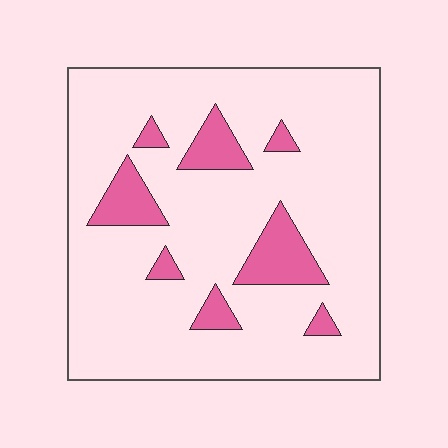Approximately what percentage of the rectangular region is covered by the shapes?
Approximately 15%.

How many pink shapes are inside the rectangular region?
8.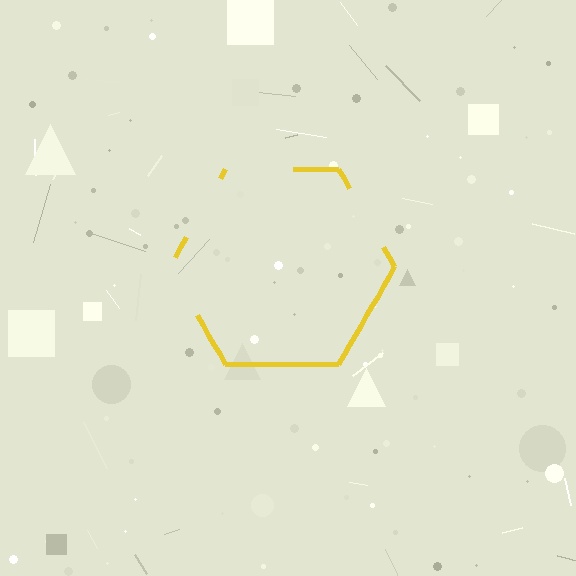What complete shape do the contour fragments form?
The contour fragments form a hexagon.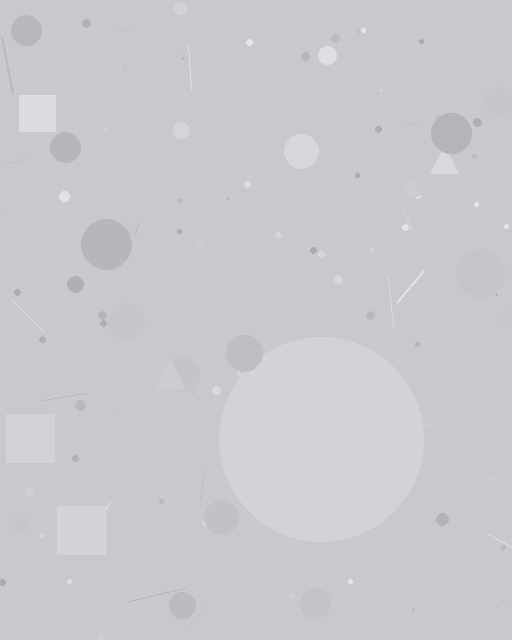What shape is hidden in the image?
A circle is hidden in the image.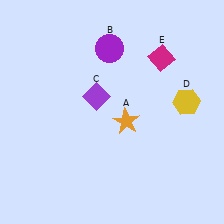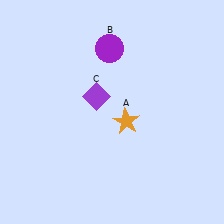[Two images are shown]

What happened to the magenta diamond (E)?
The magenta diamond (E) was removed in Image 2. It was in the top-right area of Image 1.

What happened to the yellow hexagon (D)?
The yellow hexagon (D) was removed in Image 2. It was in the top-right area of Image 1.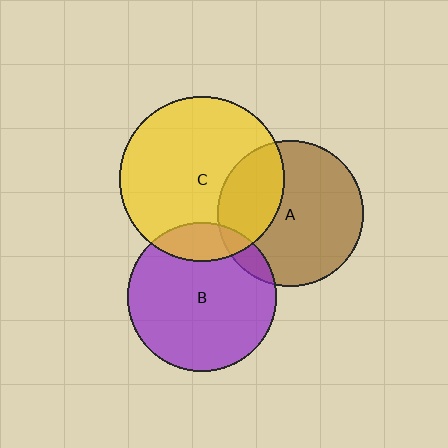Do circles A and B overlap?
Yes.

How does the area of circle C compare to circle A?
Approximately 1.3 times.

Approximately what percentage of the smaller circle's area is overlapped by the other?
Approximately 10%.